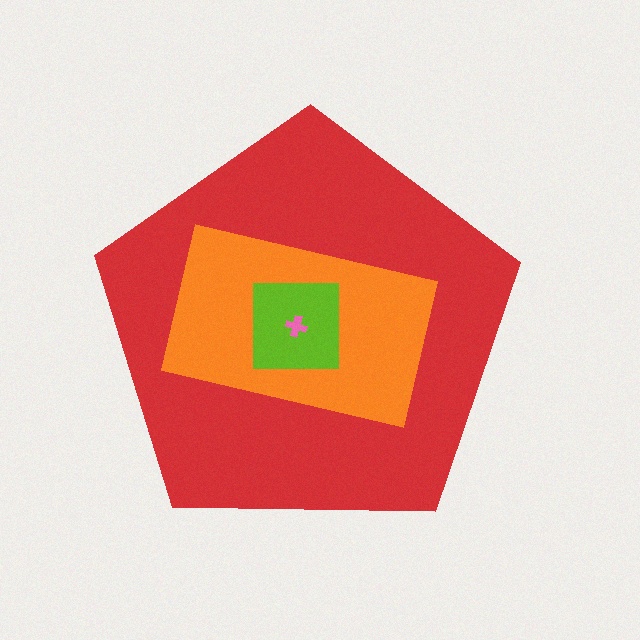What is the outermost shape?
The red pentagon.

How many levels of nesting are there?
4.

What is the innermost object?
The pink cross.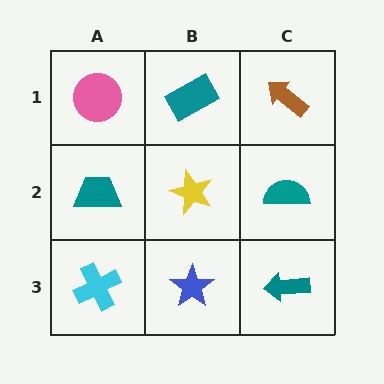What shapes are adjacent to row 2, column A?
A pink circle (row 1, column A), a cyan cross (row 3, column A), a yellow star (row 2, column B).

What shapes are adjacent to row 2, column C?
A brown arrow (row 1, column C), a teal arrow (row 3, column C), a yellow star (row 2, column B).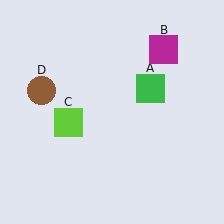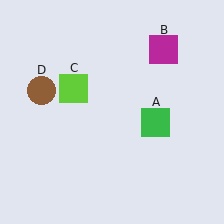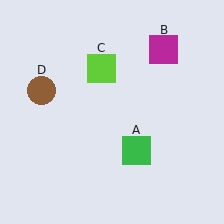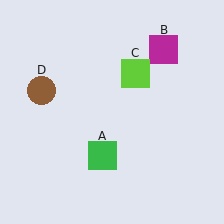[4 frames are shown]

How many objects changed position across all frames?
2 objects changed position: green square (object A), lime square (object C).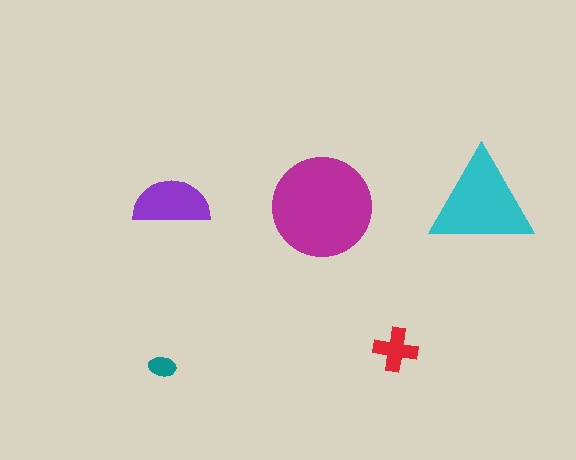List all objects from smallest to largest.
The teal ellipse, the red cross, the purple semicircle, the cyan triangle, the magenta circle.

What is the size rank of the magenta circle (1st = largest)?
1st.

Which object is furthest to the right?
The cyan triangle is rightmost.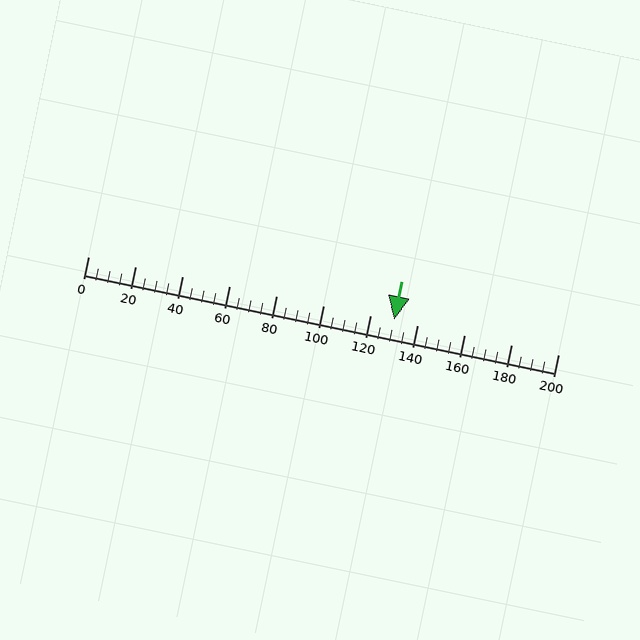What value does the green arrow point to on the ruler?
The green arrow points to approximately 130.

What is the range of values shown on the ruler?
The ruler shows values from 0 to 200.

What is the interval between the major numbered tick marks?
The major tick marks are spaced 20 units apart.